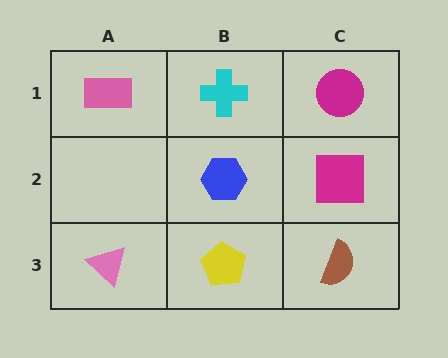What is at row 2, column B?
A blue hexagon.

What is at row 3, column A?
A pink triangle.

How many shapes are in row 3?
3 shapes.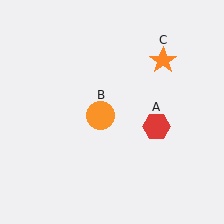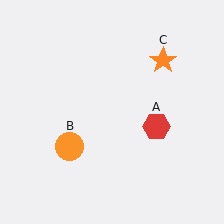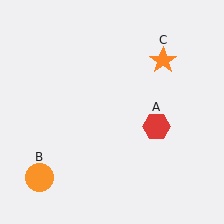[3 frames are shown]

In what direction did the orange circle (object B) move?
The orange circle (object B) moved down and to the left.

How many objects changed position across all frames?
1 object changed position: orange circle (object B).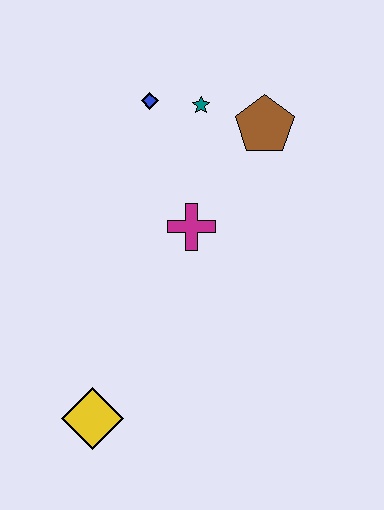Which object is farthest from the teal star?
The yellow diamond is farthest from the teal star.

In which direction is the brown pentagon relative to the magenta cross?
The brown pentagon is above the magenta cross.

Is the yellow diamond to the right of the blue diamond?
No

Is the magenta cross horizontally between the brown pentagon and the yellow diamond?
Yes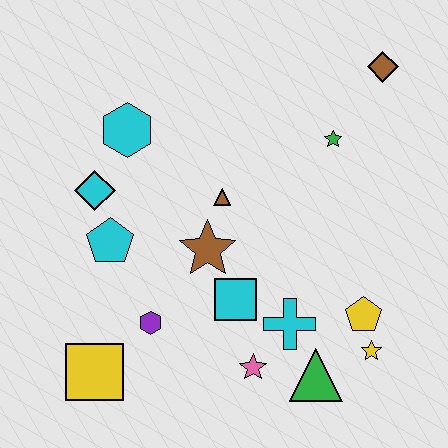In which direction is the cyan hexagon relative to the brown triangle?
The cyan hexagon is to the left of the brown triangle.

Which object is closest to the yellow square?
The purple hexagon is closest to the yellow square.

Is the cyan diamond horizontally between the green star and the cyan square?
No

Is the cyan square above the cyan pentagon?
No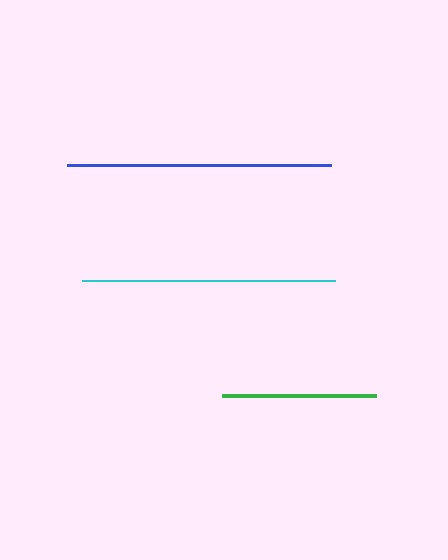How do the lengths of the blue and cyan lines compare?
The blue and cyan lines are approximately the same length.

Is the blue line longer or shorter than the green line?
The blue line is longer than the green line.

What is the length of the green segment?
The green segment is approximately 154 pixels long.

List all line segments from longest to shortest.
From longest to shortest: blue, cyan, green.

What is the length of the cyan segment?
The cyan segment is approximately 253 pixels long.